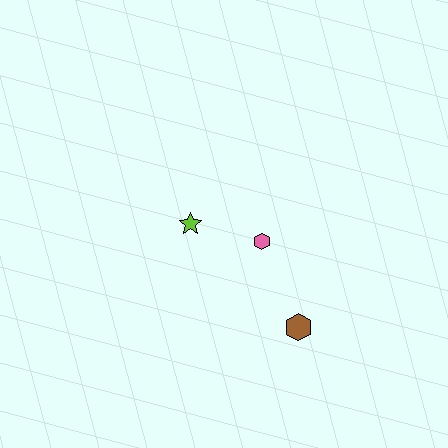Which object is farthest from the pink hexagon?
The brown hexagon is farthest from the pink hexagon.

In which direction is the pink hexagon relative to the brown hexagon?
The pink hexagon is above the brown hexagon.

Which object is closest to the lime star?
The pink hexagon is closest to the lime star.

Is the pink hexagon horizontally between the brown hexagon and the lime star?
Yes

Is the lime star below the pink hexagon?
No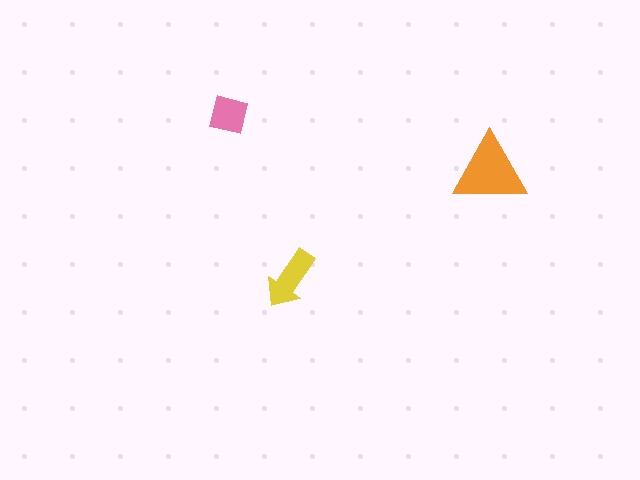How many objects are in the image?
There are 3 objects in the image.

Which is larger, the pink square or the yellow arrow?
The yellow arrow.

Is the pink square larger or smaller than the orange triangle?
Smaller.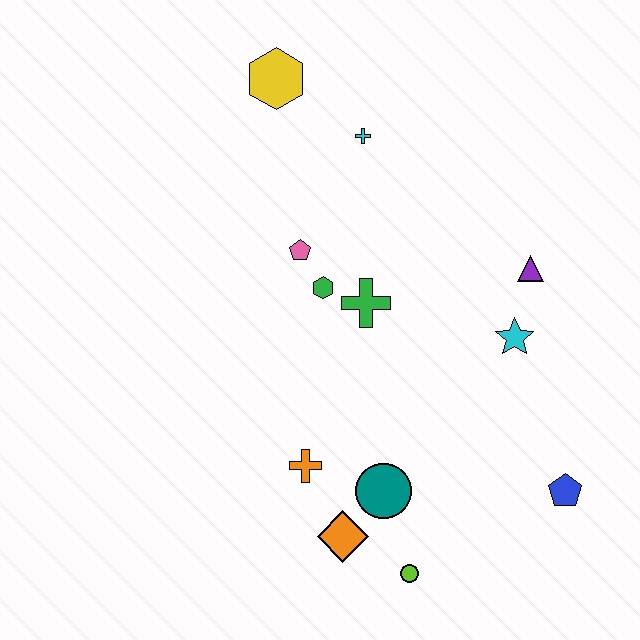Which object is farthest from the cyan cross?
The lime circle is farthest from the cyan cross.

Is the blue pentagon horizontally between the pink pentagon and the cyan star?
No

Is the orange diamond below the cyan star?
Yes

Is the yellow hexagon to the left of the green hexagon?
Yes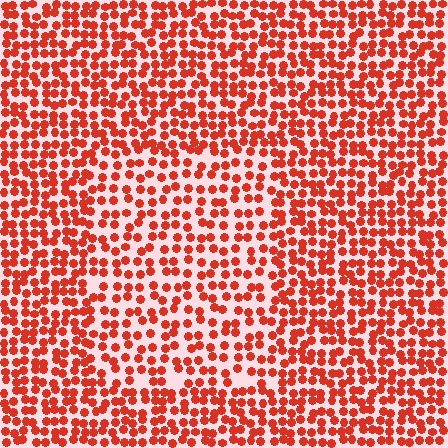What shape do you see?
I see a rectangle.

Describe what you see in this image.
The image contains small red elements arranged at two different densities. A rectangle-shaped region is visible where the elements are less densely packed than the surrounding area.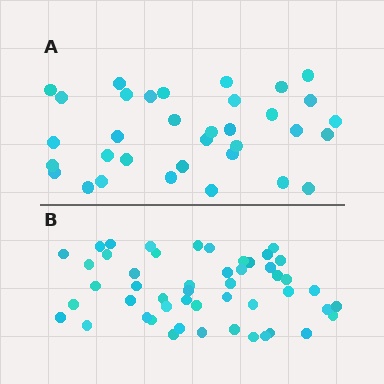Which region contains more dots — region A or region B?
Region B (the bottom region) has more dots.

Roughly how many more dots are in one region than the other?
Region B has approximately 15 more dots than region A.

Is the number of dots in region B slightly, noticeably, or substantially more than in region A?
Region B has substantially more. The ratio is roughly 1.5 to 1.